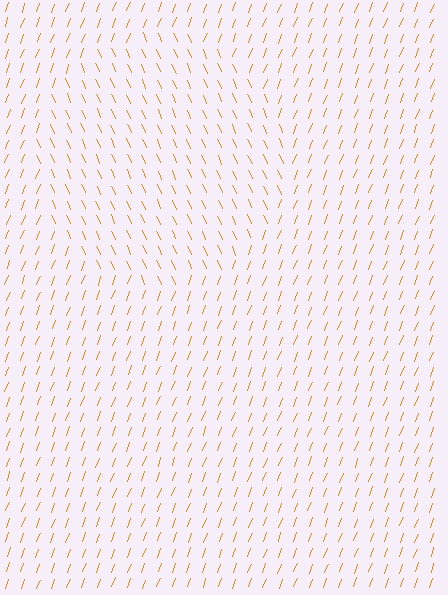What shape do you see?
I see a circle.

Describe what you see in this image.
The image is filled with small orange line segments. A circle region in the image has lines oriented differently from the surrounding lines, creating a visible texture boundary.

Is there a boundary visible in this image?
Yes, there is a texture boundary formed by a change in line orientation.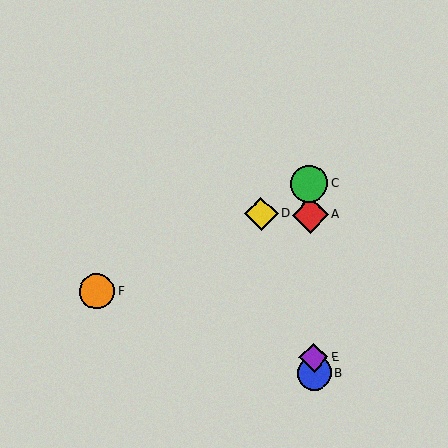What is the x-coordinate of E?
Object E is at x≈314.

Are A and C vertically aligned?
Yes, both are at x≈310.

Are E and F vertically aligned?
No, E is at x≈314 and F is at x≈97.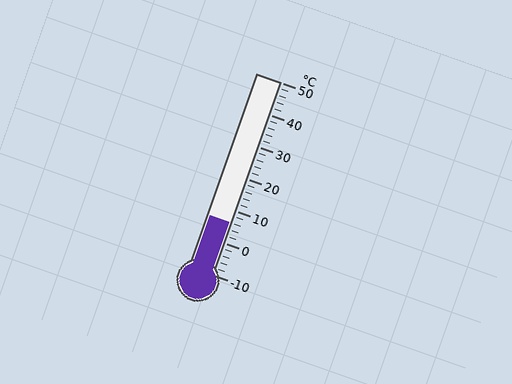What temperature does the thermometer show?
The thermometer shows approximately 6°C.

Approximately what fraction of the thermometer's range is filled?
The thermometer is filled to approximately 25% of its range.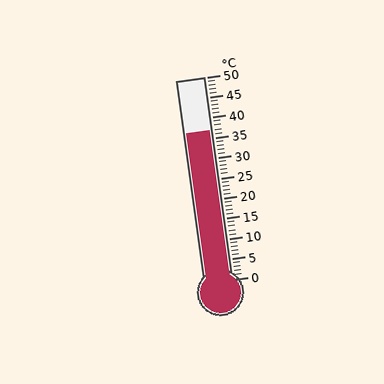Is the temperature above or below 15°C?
The temperature is above 15°C.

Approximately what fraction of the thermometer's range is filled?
The thermometer is filled to approximately 75% of its range.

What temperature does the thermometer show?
The thermometer shows approximately 37°C.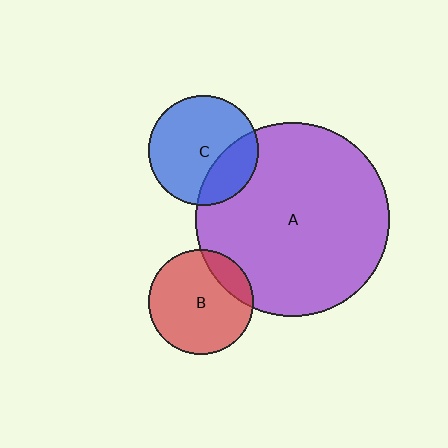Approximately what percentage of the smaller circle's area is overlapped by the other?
Approximately 15%.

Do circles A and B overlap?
Yes.